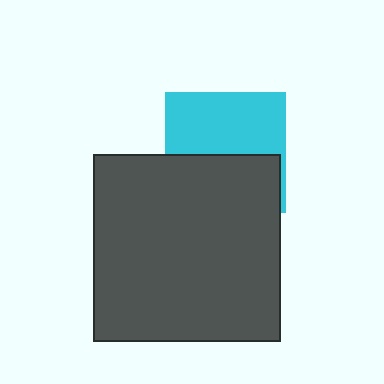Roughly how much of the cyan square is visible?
About half of it is visible (roughly 52%).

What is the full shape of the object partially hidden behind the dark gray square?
The partially hidden object is a cyan square.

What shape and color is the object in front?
The object in front is a dark gray square.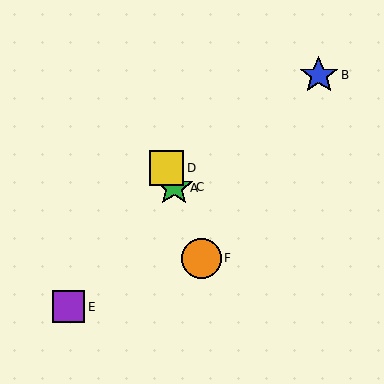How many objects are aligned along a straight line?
4 objects (A, C, D, F) are aligned along a straight line.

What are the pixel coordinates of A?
Object A is at (174, 188).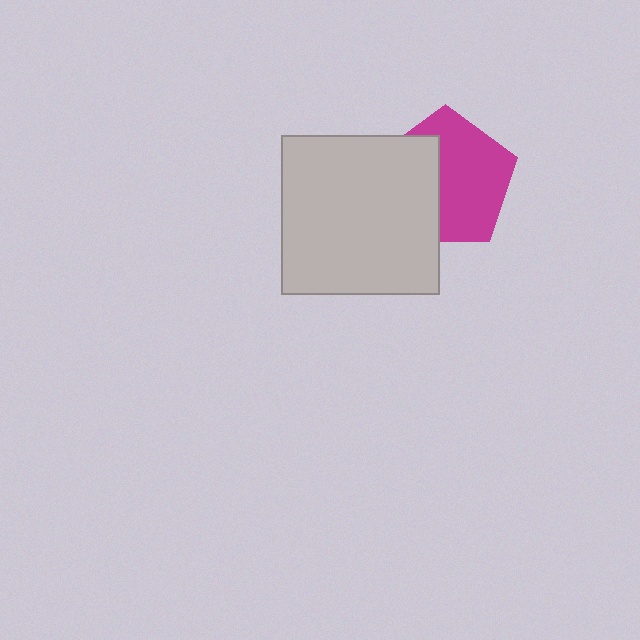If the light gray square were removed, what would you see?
You would see the complete magenta pentagon.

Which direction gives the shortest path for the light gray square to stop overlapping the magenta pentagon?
Moving left gives the shortest separation.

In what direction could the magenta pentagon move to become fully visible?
The magenta pentagon could move right. That would shift it out from behind the light gray square entirely.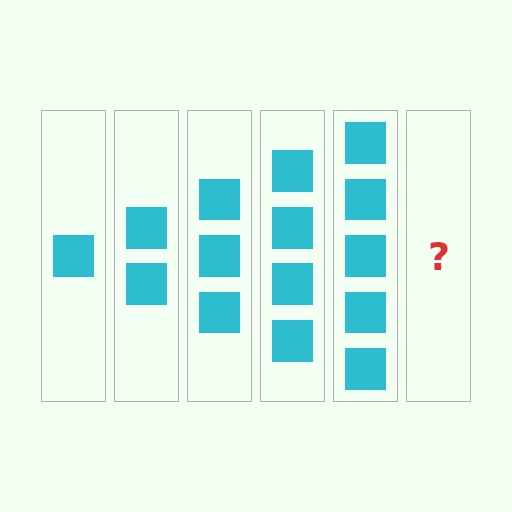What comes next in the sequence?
The next element should be 6 squares.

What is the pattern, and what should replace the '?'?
The pattern is that each step adds one more square. The '?' should be 6 squares.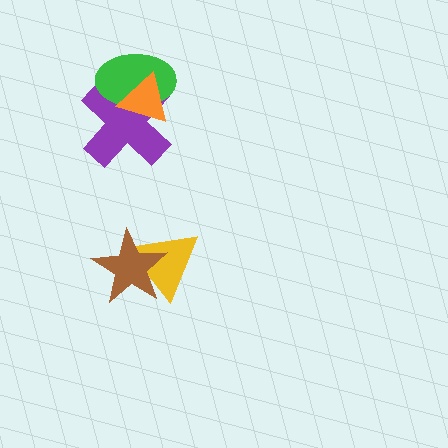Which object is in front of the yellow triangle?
The brown star is in front of the yellow triangle.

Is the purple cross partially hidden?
Yes, it is partially covered by another shape.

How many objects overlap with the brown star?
1 object overlaps with the brown star.